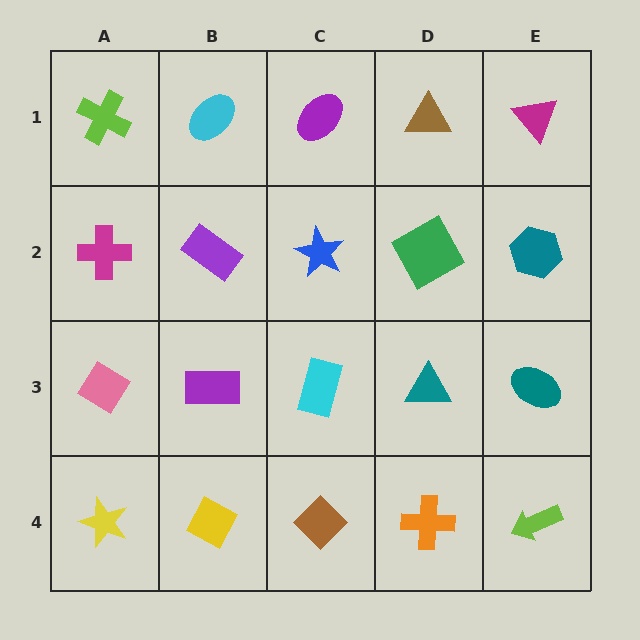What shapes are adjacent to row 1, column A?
A magenta cross (row 2, column A), a cyan ellipse (row 1, column B).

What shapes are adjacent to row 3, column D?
A green square (row 2, column D), an orange cross (row 4, column D), a cyan rectangle (row 3, column C), a teal ellipse (row 3, column E).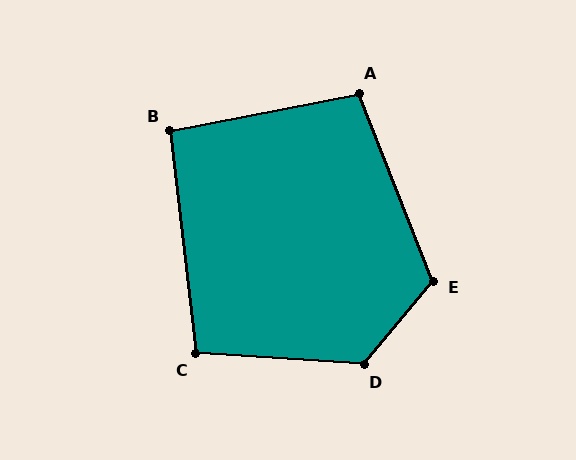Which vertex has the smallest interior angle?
B, at approximately 95 degrees.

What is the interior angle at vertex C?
Approximately 100 degrees (obtuse).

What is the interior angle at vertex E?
Approximately 119 degrees (obtuse).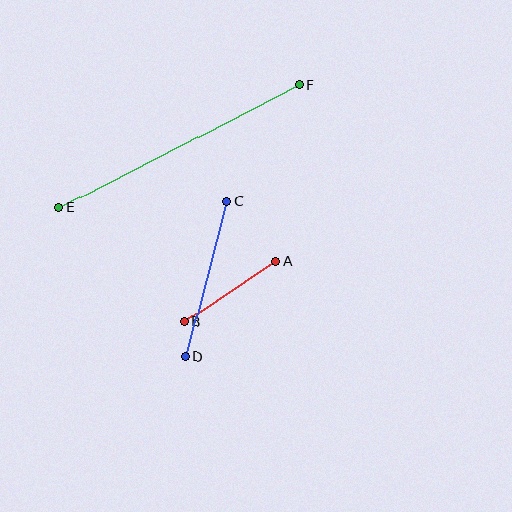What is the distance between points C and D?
The distance is approximately 161 pixels.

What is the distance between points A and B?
The distance is approximately 110 pixels.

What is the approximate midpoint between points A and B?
The midpoint is at approximately (230, 292) pixels.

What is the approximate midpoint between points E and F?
The midpoint is at approximately (180, 146) pixels.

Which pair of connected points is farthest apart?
Points E and F are farthest apart.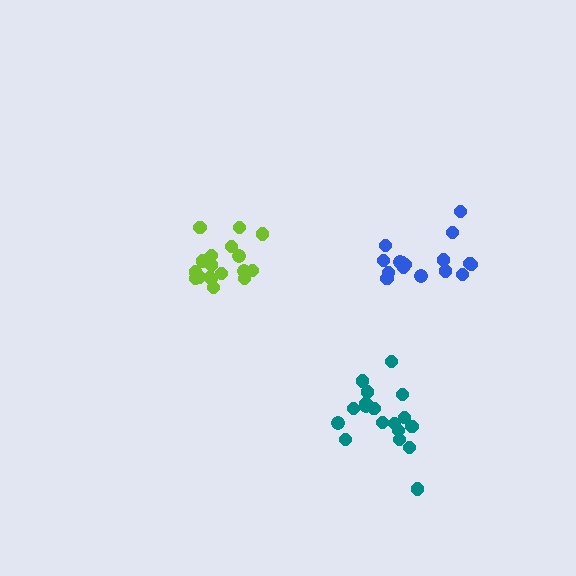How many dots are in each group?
Group 1: 18 dots, Group 2: 18 dots, Group 3: 16 dots (52 total).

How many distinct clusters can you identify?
There are 3 distinct clusters.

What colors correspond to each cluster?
The clusters are colored: teal, lime, blue.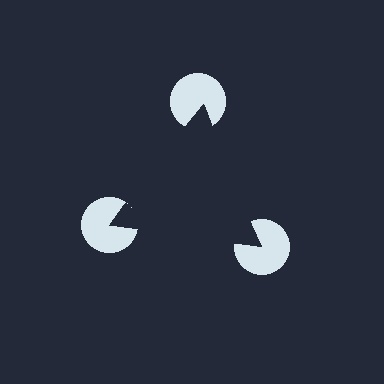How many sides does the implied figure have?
3 sides.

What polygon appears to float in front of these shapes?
An illusory triangle — its edges are inferred from the aligned wedge cuts in the pac-man discs, not physically drawn.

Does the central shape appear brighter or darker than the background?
It typically appears slightly darker than the background, even though no actual brightness change is drawn.